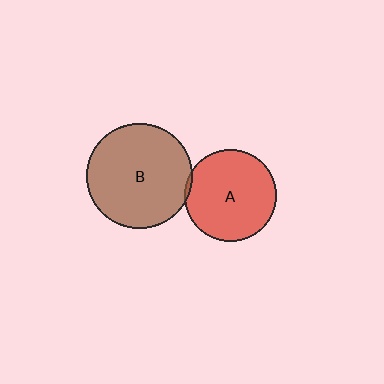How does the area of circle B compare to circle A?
Approximately 1.3 times.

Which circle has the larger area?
Circle B (brown).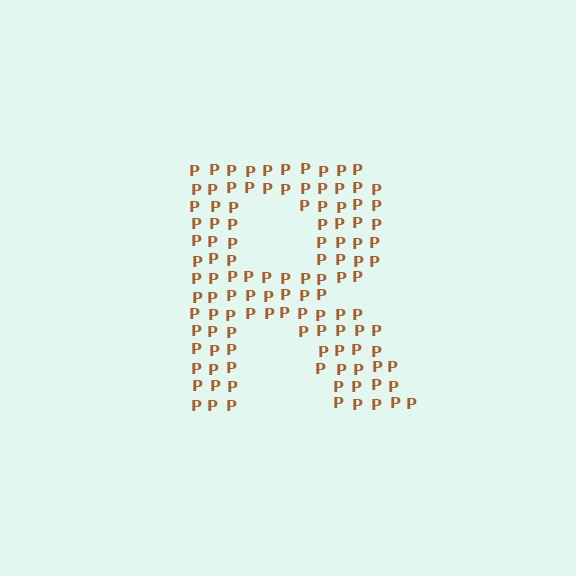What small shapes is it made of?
It is made of small letter P's.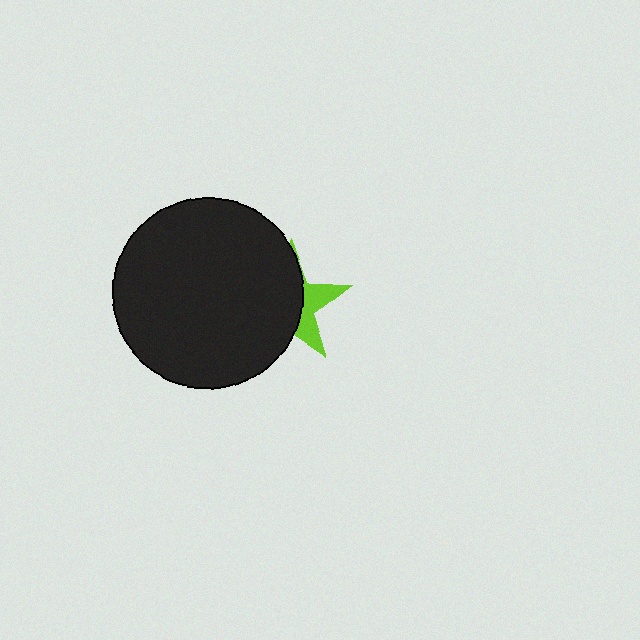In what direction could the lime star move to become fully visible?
The lime star could move right. That would shift it out from behind the black circle entirely.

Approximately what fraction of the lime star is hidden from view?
Roughly 67% of the lime star is hidden behind the black circle.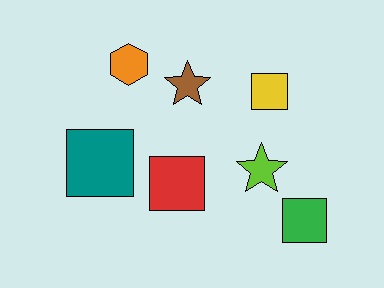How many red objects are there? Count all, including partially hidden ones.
There is 1 red object.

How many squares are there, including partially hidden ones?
There are 4 squares.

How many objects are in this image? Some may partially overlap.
There are 7 objects.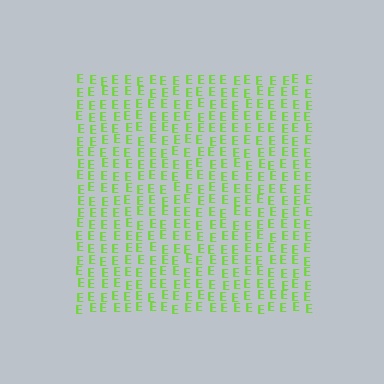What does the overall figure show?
The overall figure shows a square.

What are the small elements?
The small elements are letter E's.